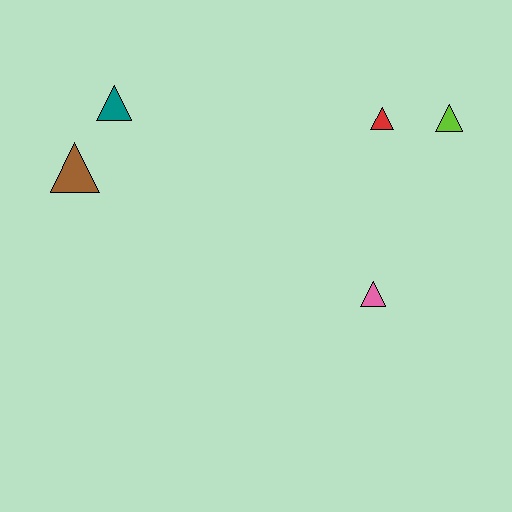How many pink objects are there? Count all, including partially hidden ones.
There is 1 pink object.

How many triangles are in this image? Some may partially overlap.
There are 5 triangles.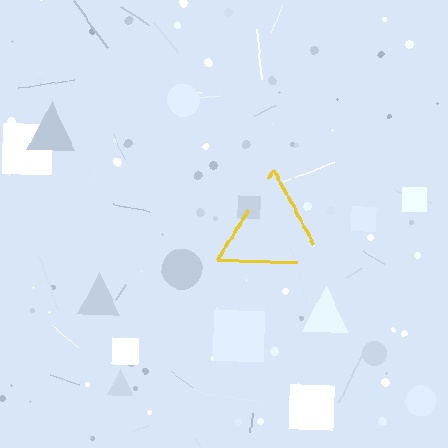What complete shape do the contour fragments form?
The contour fragments form a triangle.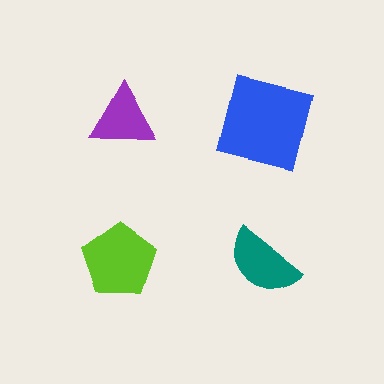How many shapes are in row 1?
2 shapes.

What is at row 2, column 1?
A lime pentagon.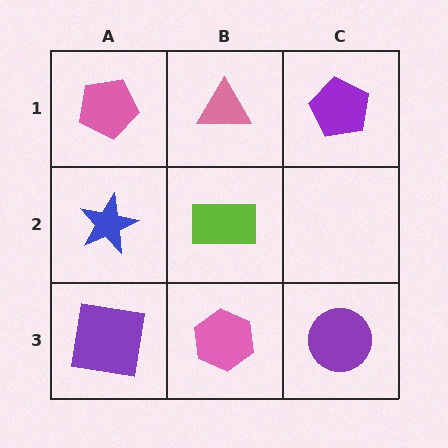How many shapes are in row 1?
3 shapes.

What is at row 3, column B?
A pink hexagon.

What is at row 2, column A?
A blue star.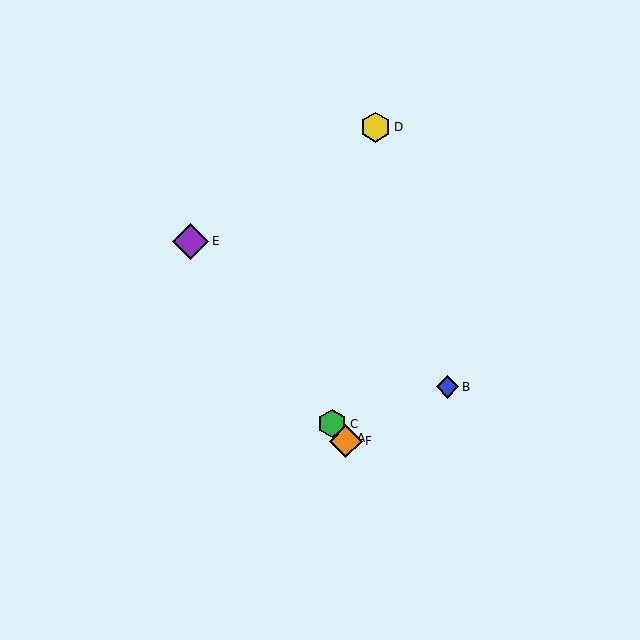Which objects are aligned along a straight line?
Objects A, C, E, F are aligned along a straight line.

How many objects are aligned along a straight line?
4 objects (A, C, E, F) are aligned along a straight line.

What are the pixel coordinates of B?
Object B is at (447, 387).